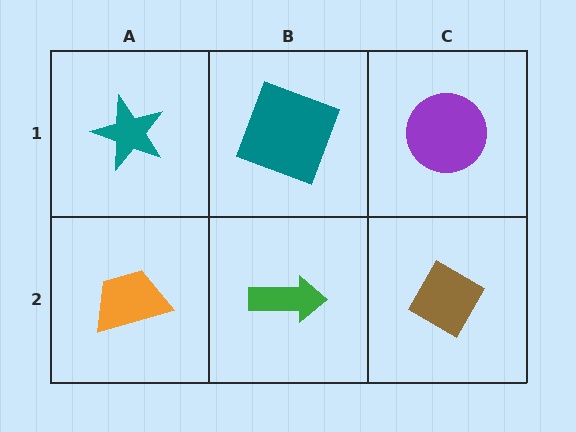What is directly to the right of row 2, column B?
A brown diamond.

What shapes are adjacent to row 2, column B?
A teal square (row 1, column B), an orange trapezoid (row 2, column A), a brown diamond (row 2, column C).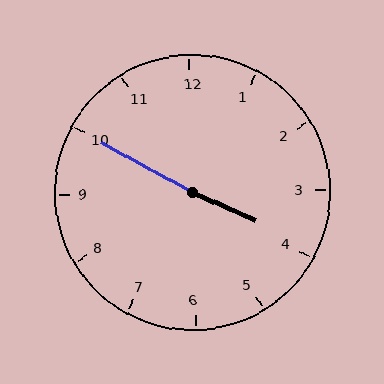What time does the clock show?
3:50.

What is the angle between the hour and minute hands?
Approximately 175 degrees.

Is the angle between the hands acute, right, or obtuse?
It is obtuse.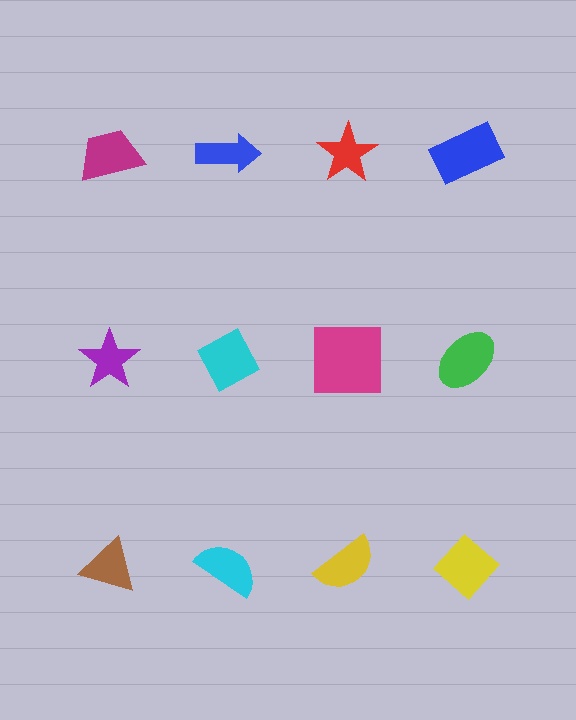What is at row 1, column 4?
A blue rectangle.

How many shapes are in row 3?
4 shapes.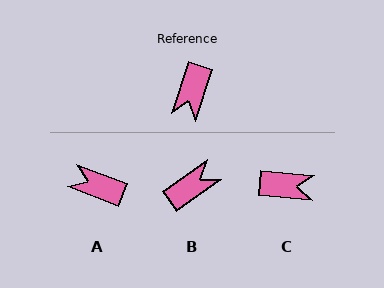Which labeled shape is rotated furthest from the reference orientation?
B, about 143 degrees away.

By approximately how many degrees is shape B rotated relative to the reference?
Approximately 143 degrees counter-clockwise.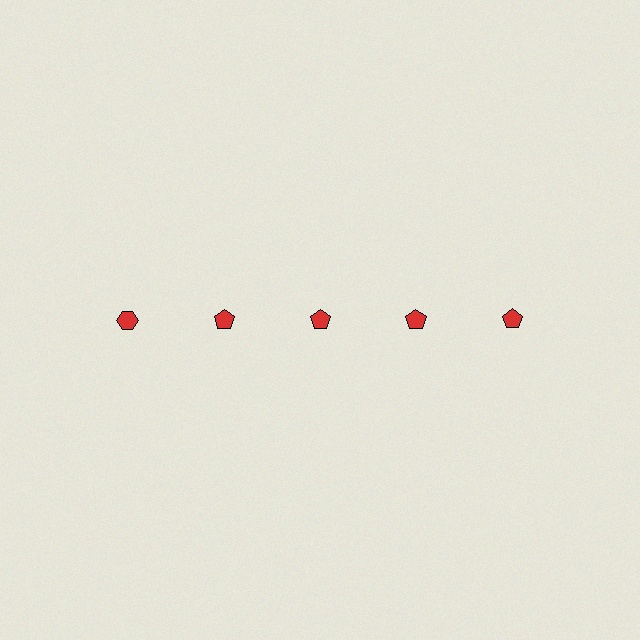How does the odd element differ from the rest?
It has a different shape: hexagon instead of pentagon.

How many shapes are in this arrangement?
There are 5 shapes arranged in a grid pattern.